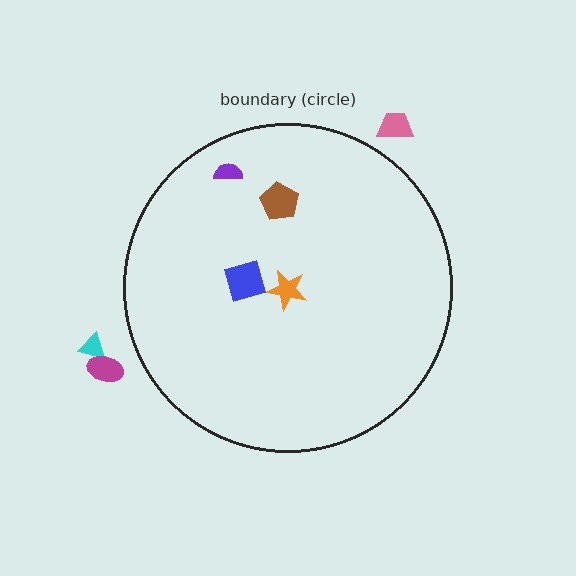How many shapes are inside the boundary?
4 inside, 3 outside.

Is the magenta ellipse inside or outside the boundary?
Outside.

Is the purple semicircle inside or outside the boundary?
Inside.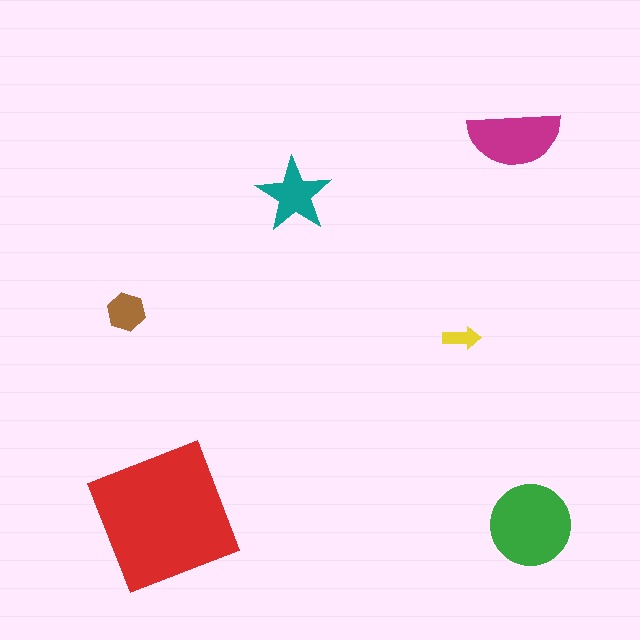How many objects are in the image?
There are 6 objects in the image.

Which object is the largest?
The red square.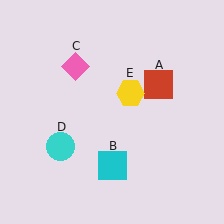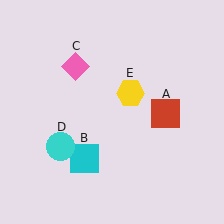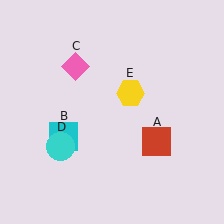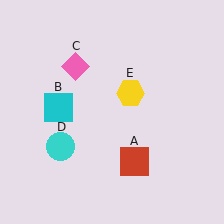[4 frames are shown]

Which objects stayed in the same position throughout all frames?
Pink diamond (object C) and cyan circle (object D) and yellow hexagon (object E) remained stationary.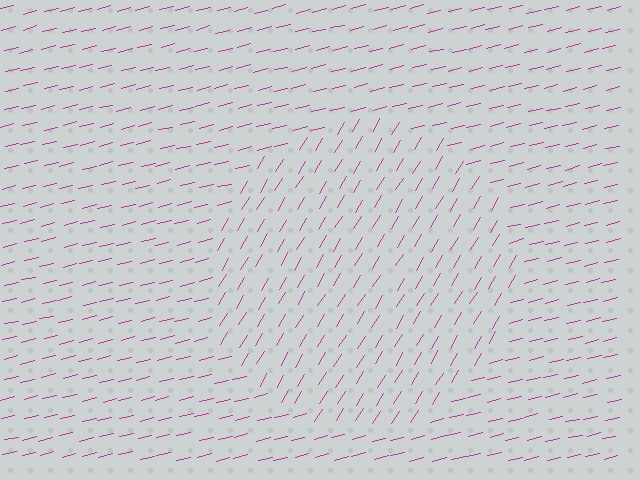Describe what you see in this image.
The image is filled with small magenta line segments. A circle region in the image has lines oriented differently from the surrounding lines, creating a visible texture boundary.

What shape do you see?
I see a circle.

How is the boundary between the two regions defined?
The boundary is defined purely by a change in line orientation (approximately 45 degrees difference). All lines are the same color and thickness.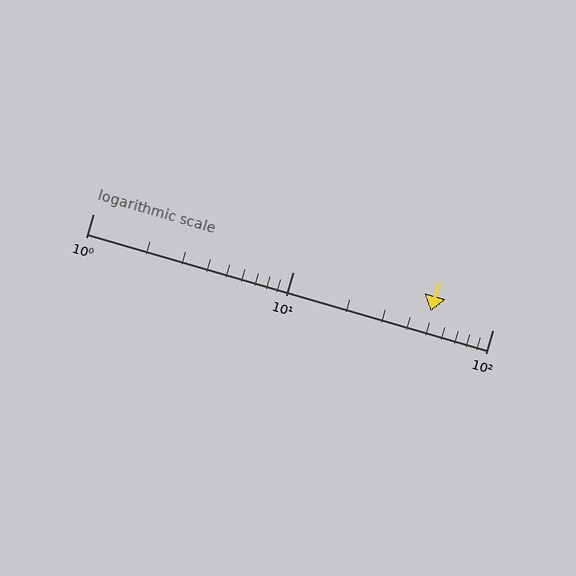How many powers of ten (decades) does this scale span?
The scale spans 2 decades, from 1 to 100.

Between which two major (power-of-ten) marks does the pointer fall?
The pointer is between 10 and 100.